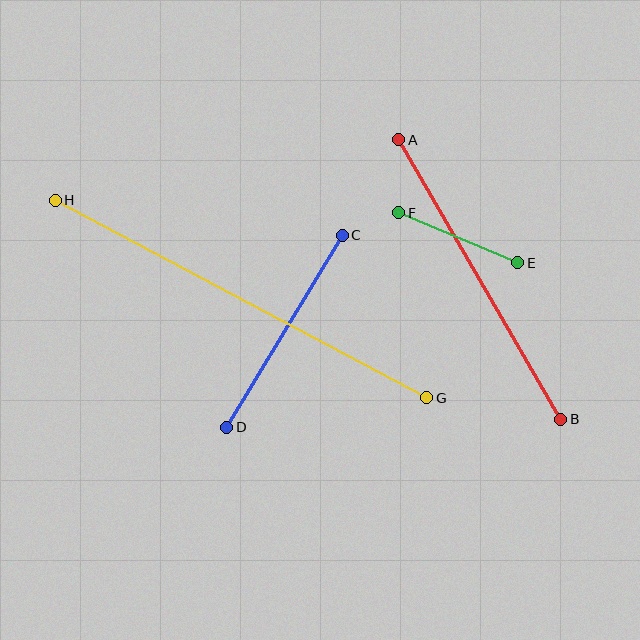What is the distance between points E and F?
The distance is approximately 129 pixels.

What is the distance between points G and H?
The distance is approximately 420 pixels.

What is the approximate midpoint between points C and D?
The midpoint is at approximately (284, 331) pixels.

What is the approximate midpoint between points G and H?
The midpoint is at approximately (241, 299) pixels.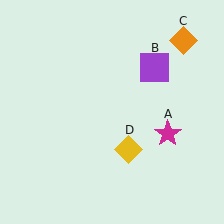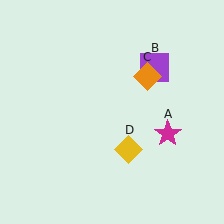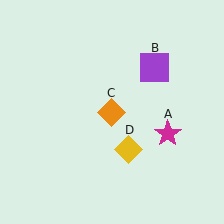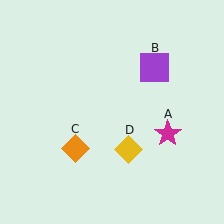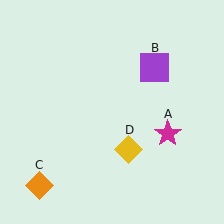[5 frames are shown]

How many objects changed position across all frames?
1 object changed position: orange diamond (object C).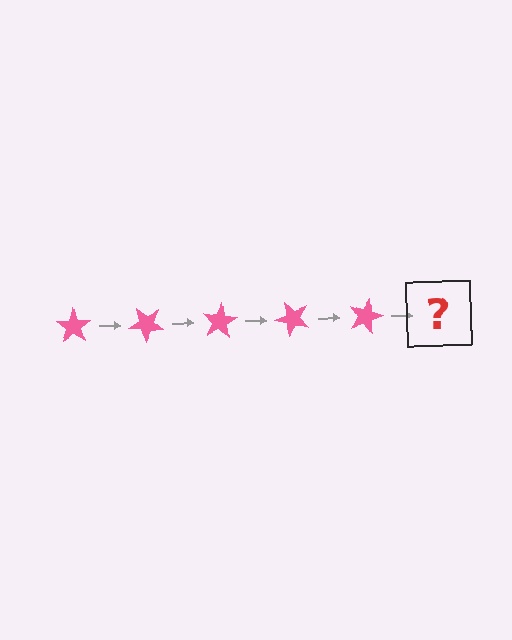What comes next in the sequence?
The next element should be a pink star rotated 200 degrees.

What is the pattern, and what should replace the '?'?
The pattern is that the star rotates 40 degrees each step. The '?' should be a pink star rotated 200 degrees.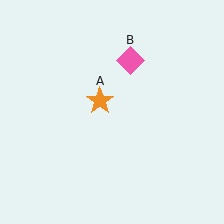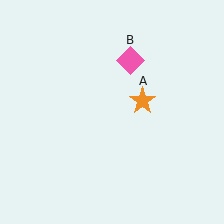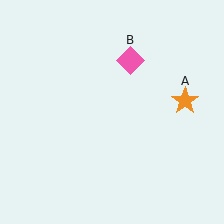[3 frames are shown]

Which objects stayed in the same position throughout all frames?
Pink diamond (object B) remained stationary.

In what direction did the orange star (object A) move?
The orange star (object A) moved right.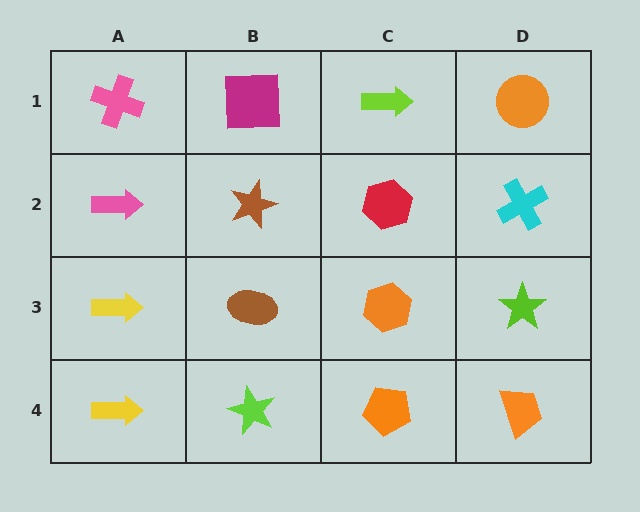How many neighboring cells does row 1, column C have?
3.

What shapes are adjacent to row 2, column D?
An orange circle (row 1, column D), a lime star (row 3, column D), a red hexagon (row 2, column C).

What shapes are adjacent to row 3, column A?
A pink arrow (row 2, column A), a yellow arrow (row 4, column A), a brown ellipse (row 3, column B).